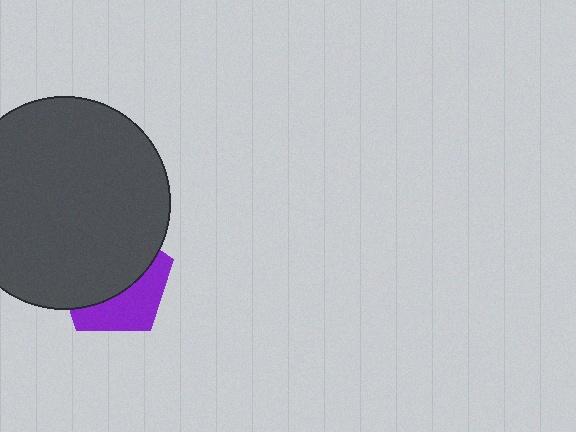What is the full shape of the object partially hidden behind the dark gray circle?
The partially hidden object is a purple pentagon.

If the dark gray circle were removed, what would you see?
You would see the complete purple pentagon.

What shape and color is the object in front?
The object in front is a dark gray circle.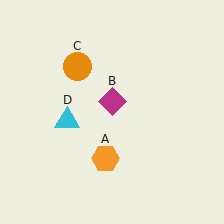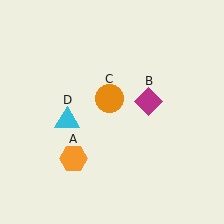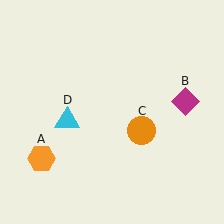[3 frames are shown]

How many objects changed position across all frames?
3 objects changed position: orange hexagon (object A), magenta diamond (object B), orange circle (object C).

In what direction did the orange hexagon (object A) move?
The orange hexagon (object A) moved left.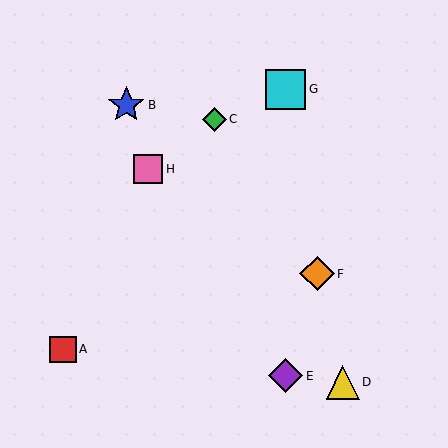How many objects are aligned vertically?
2 objects (E, G) are aligned vertically.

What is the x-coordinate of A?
Object A is at x≈63.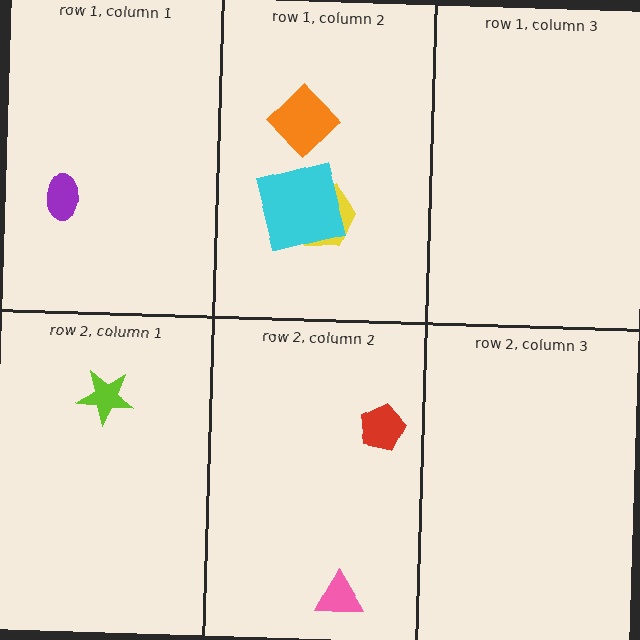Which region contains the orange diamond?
The row 1, column 2 region.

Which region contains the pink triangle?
The row 2, column 2 region.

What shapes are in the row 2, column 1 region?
The lime star.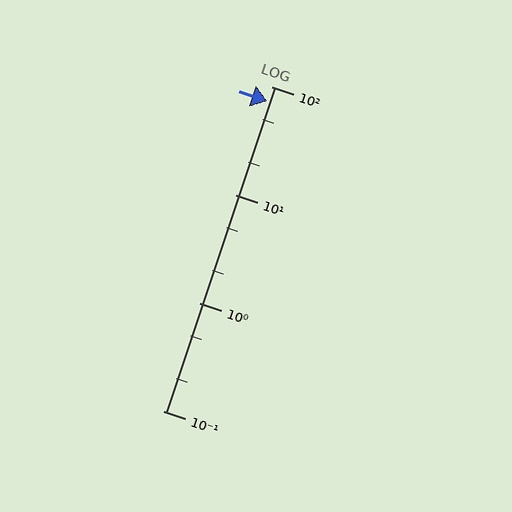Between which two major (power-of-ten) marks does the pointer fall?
The pointer is between 10 and 100.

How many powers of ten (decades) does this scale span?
The scale spans 3 decades, from 0.1 to 100.